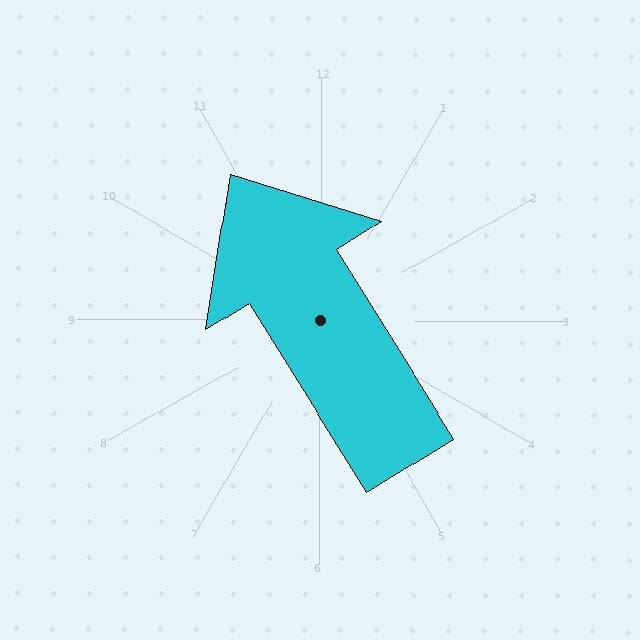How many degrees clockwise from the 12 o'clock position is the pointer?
Approximately 328 degrees.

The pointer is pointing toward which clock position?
Roughly 11 o'clock.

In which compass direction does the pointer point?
Northwest.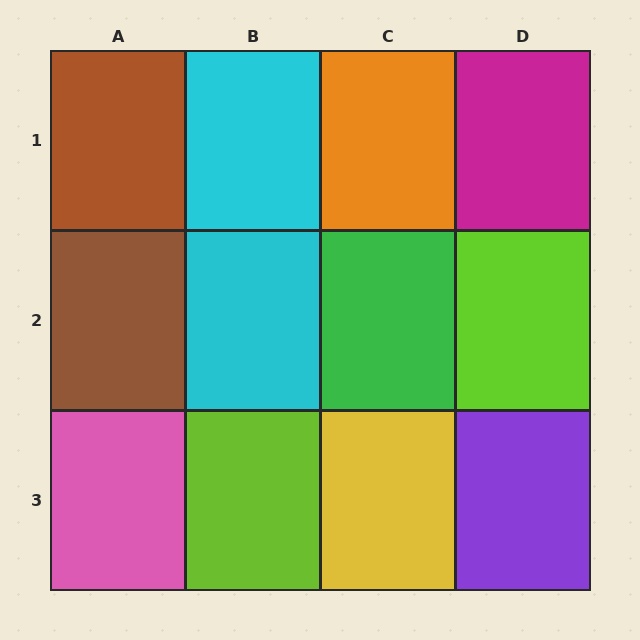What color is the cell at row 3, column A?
Pink.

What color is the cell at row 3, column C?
Yellow.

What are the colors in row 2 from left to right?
Brown, cyan, green, lime.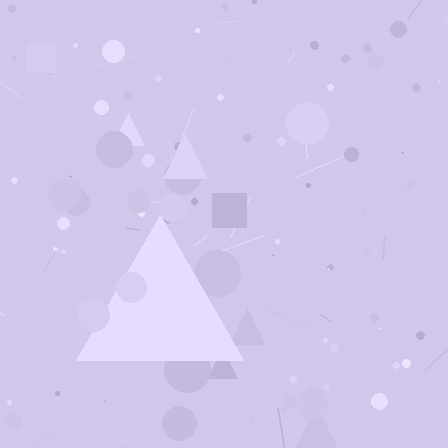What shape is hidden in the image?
A triangle is hidden in the image.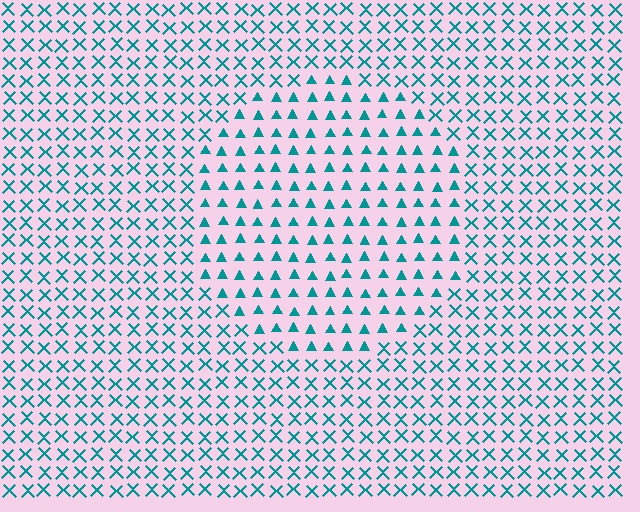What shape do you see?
I see a circle.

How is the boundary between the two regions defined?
The boundary is defined by a change in element shape: triangles inside vs. X marks outside. All elements share the same color and spacing.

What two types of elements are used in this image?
The image uses triangles inside the circle region and X marks outside it.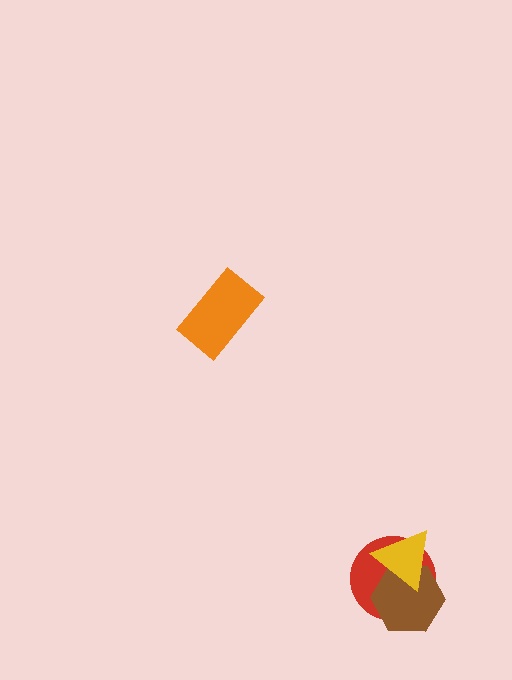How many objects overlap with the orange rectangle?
0 objects overlap with the orange rectangle.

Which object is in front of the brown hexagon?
The yellow triangle is in front of the brown hexagon.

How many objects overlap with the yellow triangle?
2 objects overlap with the yellow triangle.